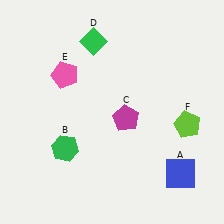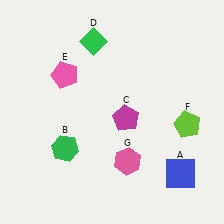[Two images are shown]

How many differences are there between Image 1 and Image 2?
There is 1 difference between the two images.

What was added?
A pink hexagon (G) was added in Image 2.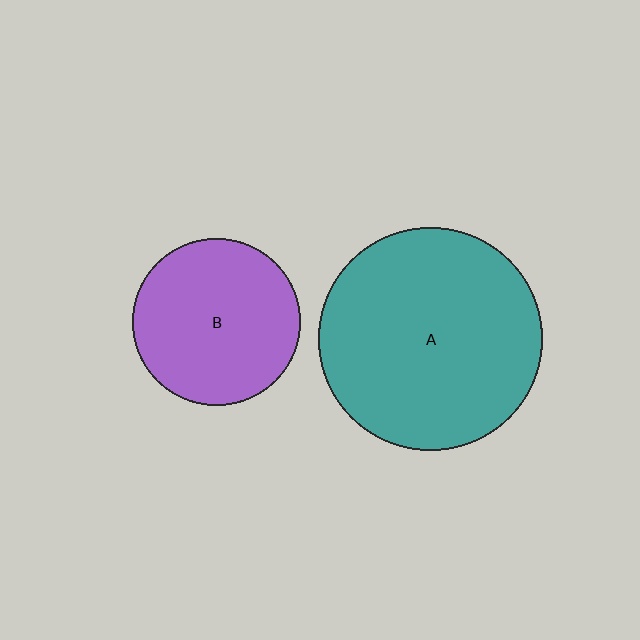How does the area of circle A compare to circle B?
Approximately 1.8 times.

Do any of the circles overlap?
No, none of the circles overlap.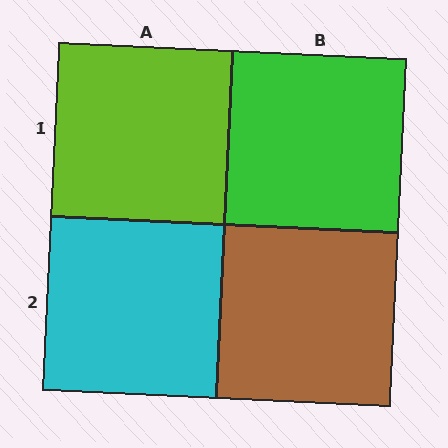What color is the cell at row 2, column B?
Brown.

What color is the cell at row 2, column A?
Cyan.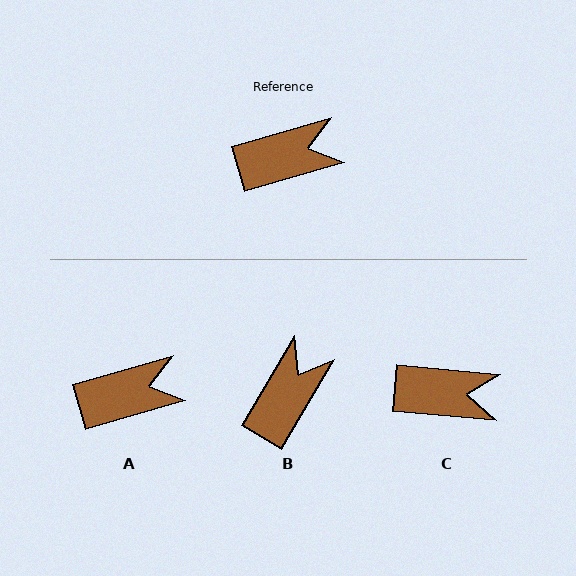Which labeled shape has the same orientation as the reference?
A.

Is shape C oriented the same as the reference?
No, it is off by about 21 degrees.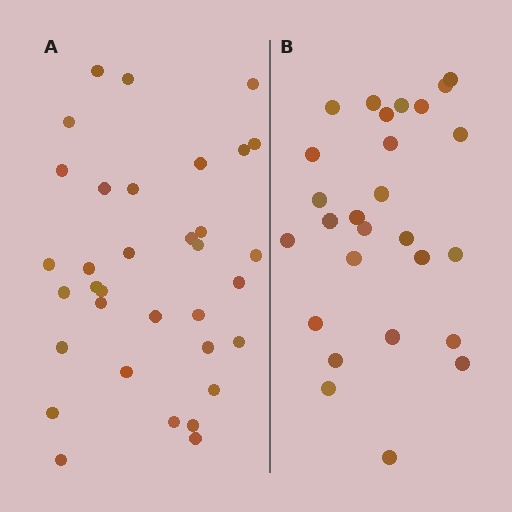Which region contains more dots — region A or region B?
Region A (the left region) has more dots.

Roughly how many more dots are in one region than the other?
Region A has roughly 8 or so more dots than region B.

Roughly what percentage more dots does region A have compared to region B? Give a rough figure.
About 25% more.